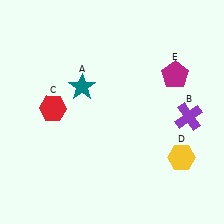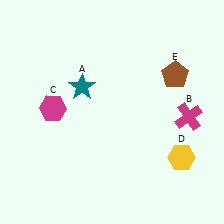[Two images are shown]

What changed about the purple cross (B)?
In Image 1, B is purple. In Image 2, it changed to magenta.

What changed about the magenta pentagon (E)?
In Image 1, E is magenta. In Image 2, it changed to brown.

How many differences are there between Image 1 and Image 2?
There are 3 differences between the two images.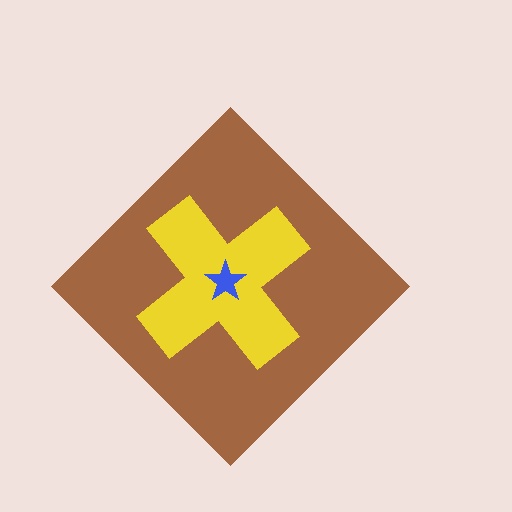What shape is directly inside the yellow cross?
The blue star.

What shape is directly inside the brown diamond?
The yellow cross.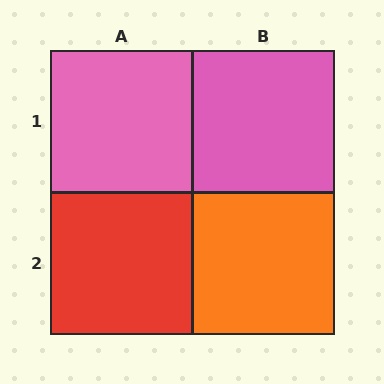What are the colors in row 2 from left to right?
Red, orange.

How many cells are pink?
2 cells are pink.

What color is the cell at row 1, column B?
Pink.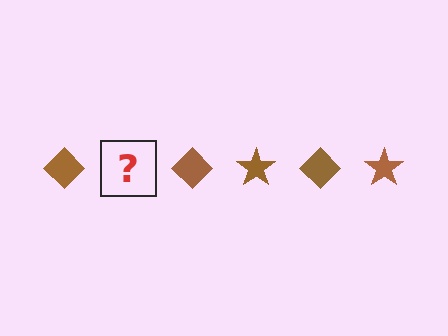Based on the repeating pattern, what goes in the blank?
The blank should be a brown star.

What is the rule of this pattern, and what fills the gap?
The rule is that the pattern cycles through diamond, star shapes in brown. The gap should be filled with a brown star.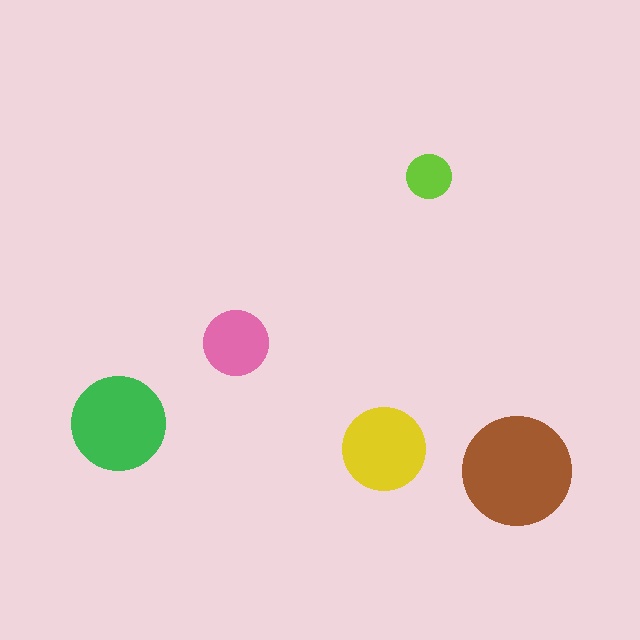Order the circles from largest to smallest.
the brown one, the green one, the yellow one, the pink one, the lime one.